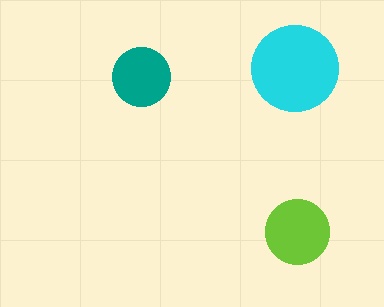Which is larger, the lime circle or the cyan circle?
The cyan one.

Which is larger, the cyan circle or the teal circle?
The cyan one.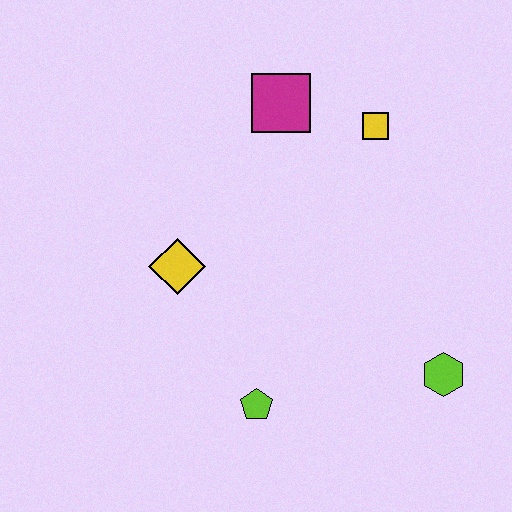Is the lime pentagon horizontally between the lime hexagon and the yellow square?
No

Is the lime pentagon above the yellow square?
No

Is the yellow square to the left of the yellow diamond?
No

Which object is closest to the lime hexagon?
The lime pentagon is closest to the lime hexagon.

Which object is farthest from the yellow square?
The lime pentagon is farthest from the yellow square.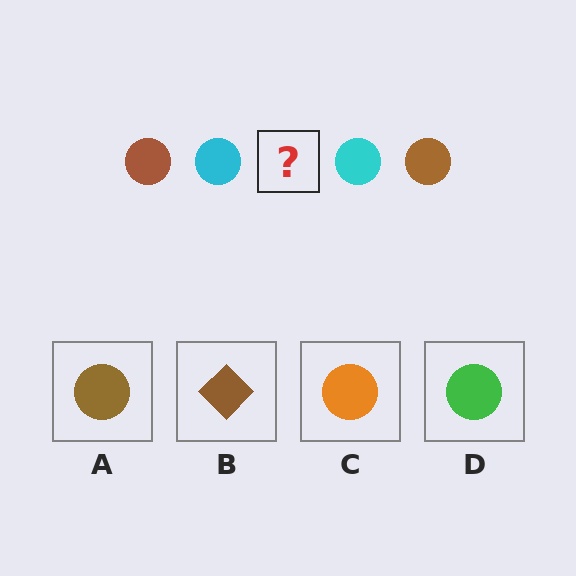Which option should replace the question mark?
Option A.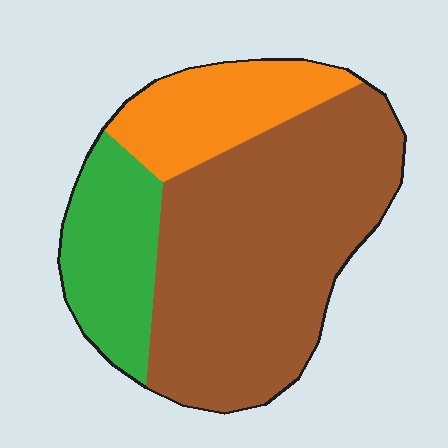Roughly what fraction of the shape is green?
Green takes up about one fifth (1/5) of the shape.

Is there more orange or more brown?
Brown.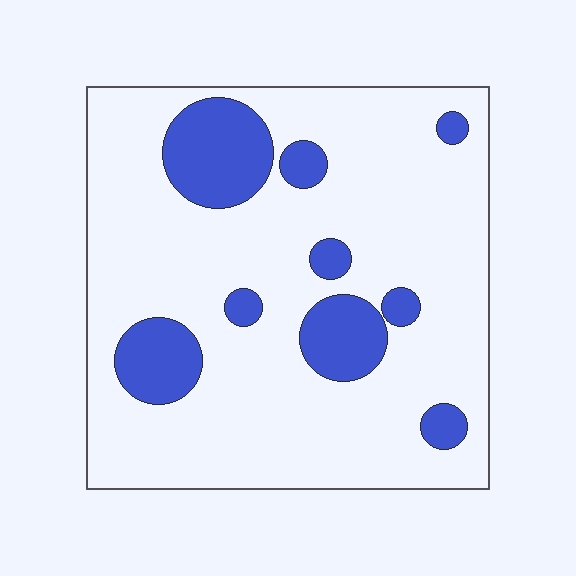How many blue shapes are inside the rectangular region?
9.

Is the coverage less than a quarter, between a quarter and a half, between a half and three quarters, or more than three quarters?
Less than a quarter.